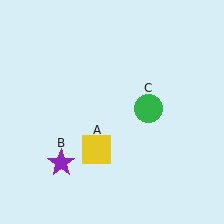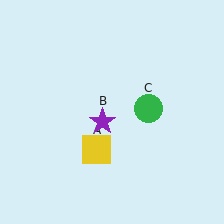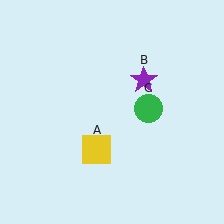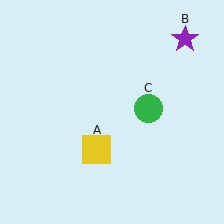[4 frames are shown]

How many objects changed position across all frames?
1 object changed position: purple star (object B).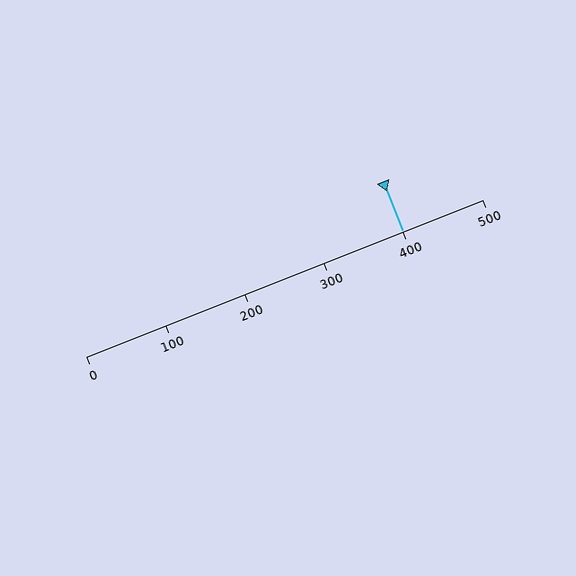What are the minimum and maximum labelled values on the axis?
The axis runs from 0 to 500.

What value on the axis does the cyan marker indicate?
The marker indicates approximately 400.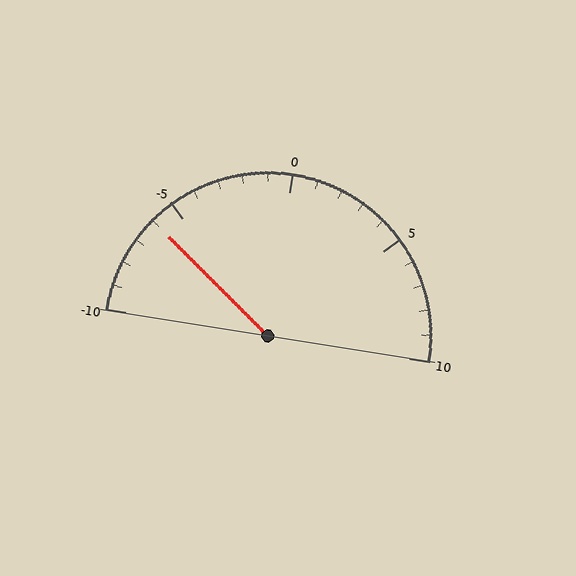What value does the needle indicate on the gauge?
The needle indicates approximately -6.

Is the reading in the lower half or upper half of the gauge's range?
The reading is in the lower half of the range (-10 to 10).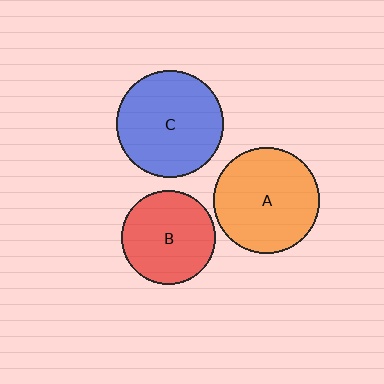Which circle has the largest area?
Circle C (blue).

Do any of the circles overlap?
No, none of the circles overlap.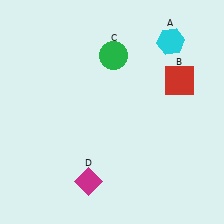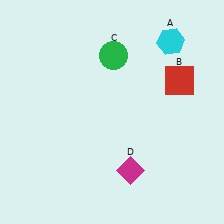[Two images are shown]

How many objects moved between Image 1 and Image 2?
1 object moved between the two images.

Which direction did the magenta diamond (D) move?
The magenta diamond (D) moved right.